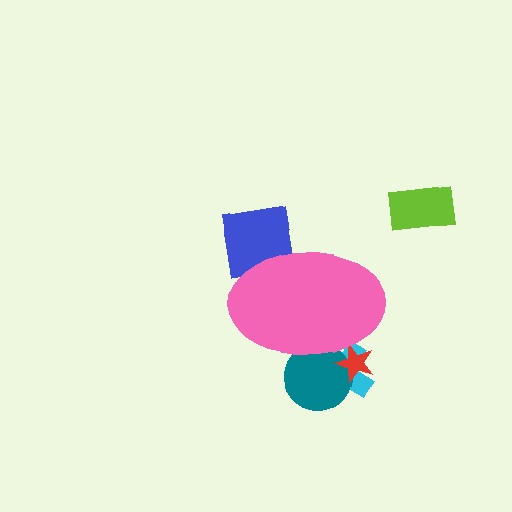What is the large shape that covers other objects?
A pink ellipse.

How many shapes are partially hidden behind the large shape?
4 shapes are partially hidden.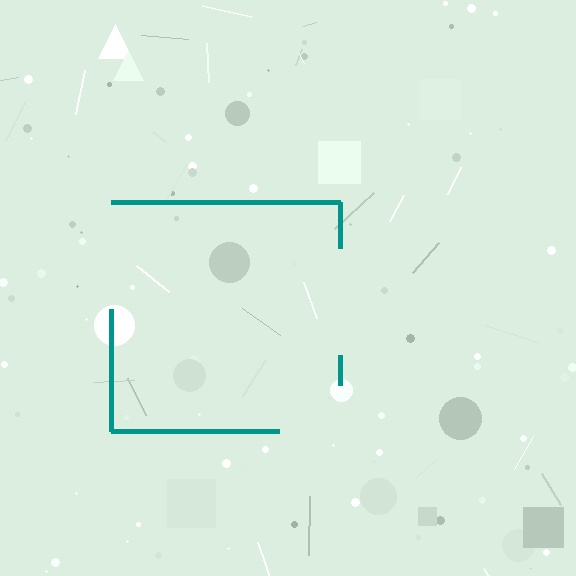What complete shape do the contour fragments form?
The contour fragments form a square.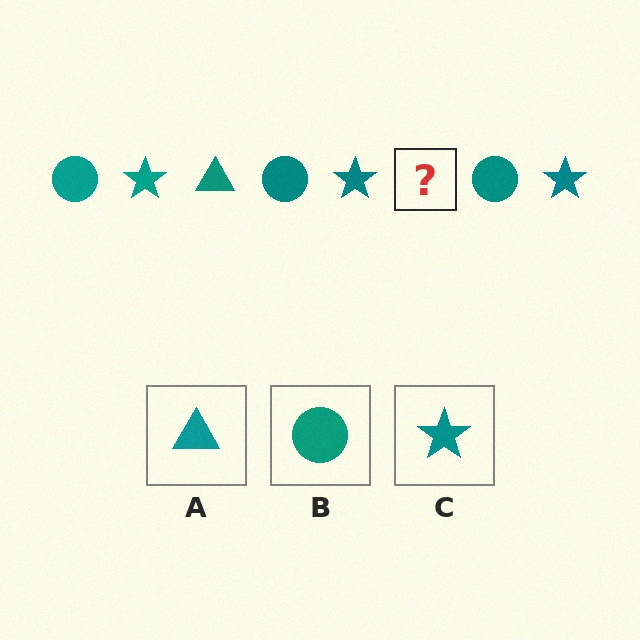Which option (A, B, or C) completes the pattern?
A.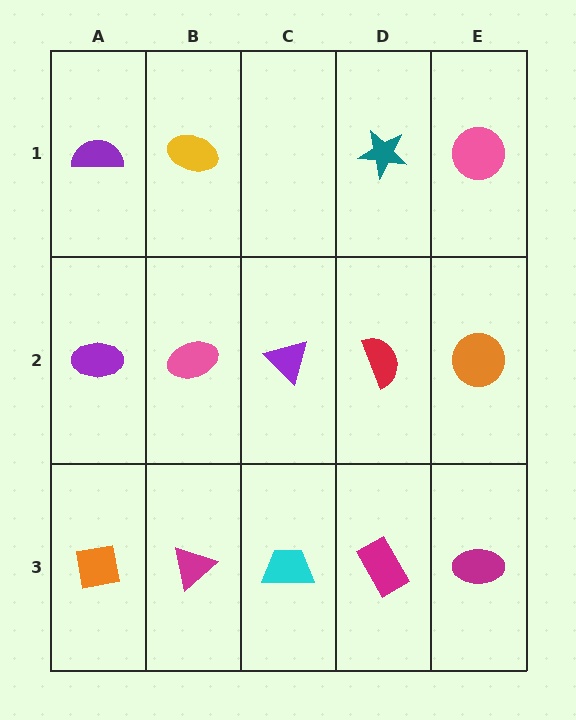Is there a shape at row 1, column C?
No, that cell is empty.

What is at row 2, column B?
A pink ellipse.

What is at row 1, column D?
A teal star.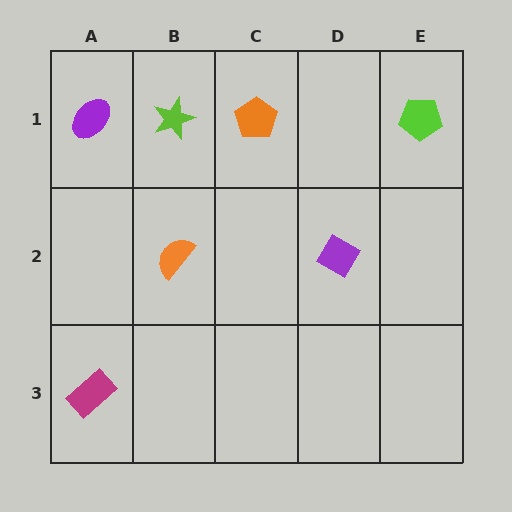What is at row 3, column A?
A magenta rectangle.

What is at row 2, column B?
An orange semicircle.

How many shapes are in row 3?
1 shape.